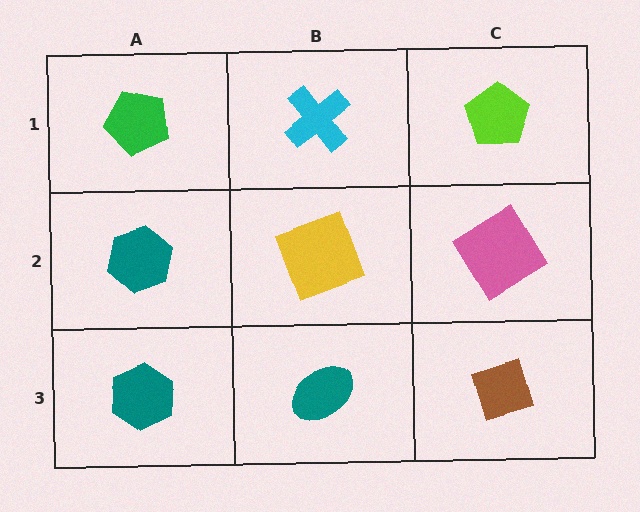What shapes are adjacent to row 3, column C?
A pink diamond (row 2, column C), a teal ellipse (row 3, column B).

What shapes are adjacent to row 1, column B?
A yellow square (row 2, column B), a green pentagon (row 1, column A), a lime pentagon (row 1, column C).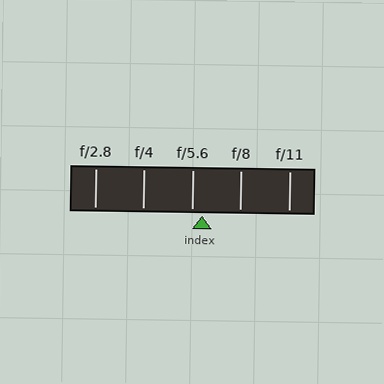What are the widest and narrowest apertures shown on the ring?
The widest aperture shown is f/2.8 and the narrowest is f/11.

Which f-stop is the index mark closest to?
The index mark is closest to f/5.6.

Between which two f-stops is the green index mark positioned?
The index mark is between f/5.6 and f/8.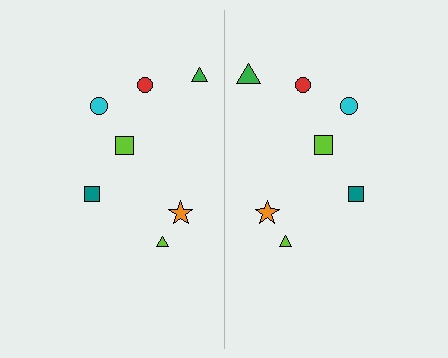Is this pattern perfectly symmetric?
No, the pattern is not perfectly symmetric. The green triangle on the right side has a different size than its mirror counterpart.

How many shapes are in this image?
There are 14 shapes in this image.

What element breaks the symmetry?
The green triangle on the right side has a different size than its mirror counterpart.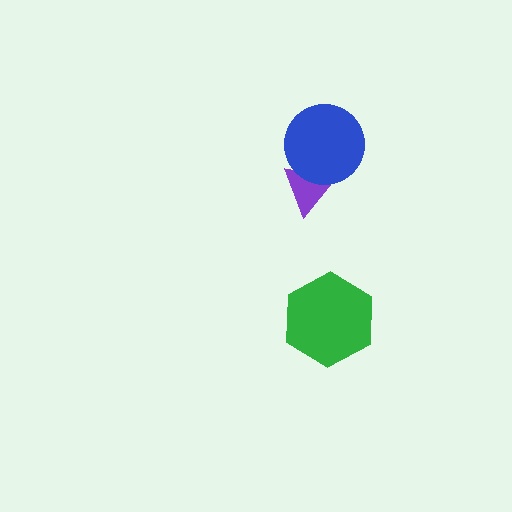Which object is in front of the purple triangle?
The blue circle is in front of the purple triangle.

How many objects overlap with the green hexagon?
0 objects overlap with the green hexagon.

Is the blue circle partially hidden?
No, no other shape covers it.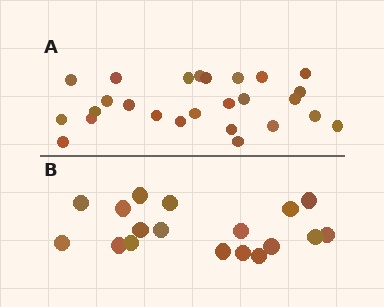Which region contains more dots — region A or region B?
Region A (the top region) has more dots.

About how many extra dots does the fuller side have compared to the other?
Region A has roughly 8 or so more dots than region B.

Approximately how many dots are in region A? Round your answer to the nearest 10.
About 30 dots. (The exact count is 26, which rounds to 30.)